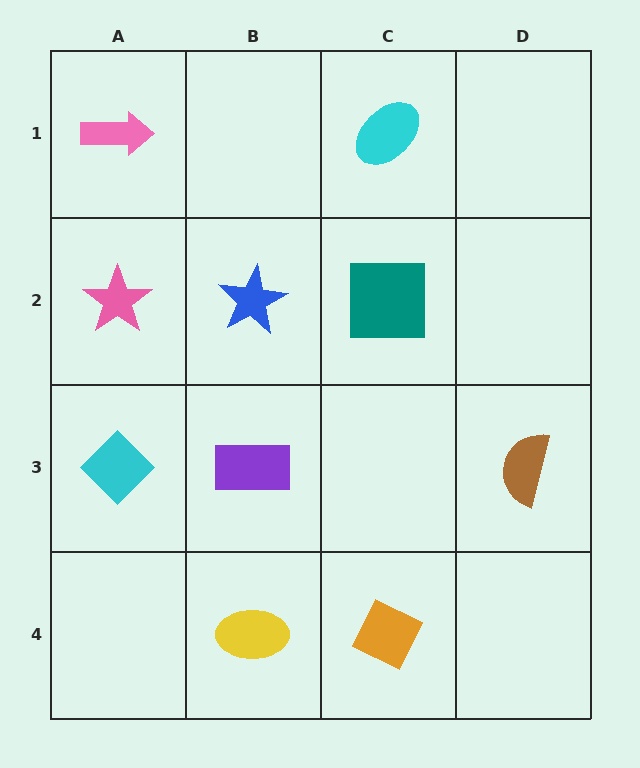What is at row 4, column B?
A yellow ellipse.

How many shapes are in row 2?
3 shapes.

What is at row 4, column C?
An orange diamond.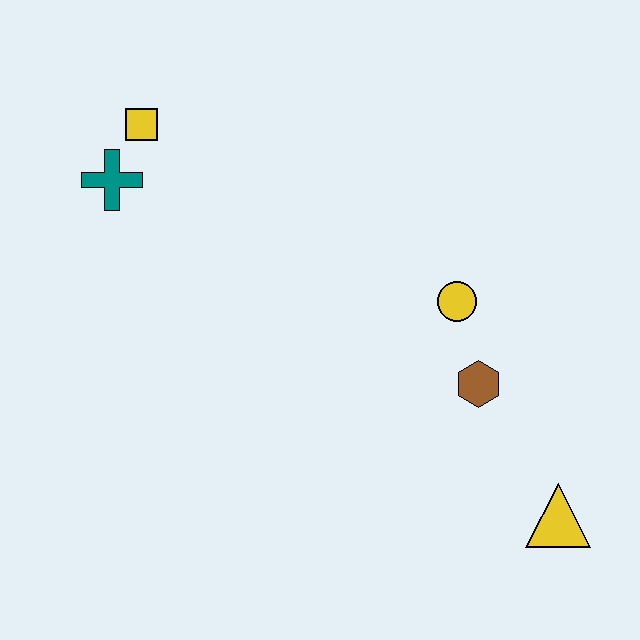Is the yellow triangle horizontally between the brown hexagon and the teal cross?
No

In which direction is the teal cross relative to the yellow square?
The teal cross is below the yellow square.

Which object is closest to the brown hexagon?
The yellow circle is closest to the brown hexagon.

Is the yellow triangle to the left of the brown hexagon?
No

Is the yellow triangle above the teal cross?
No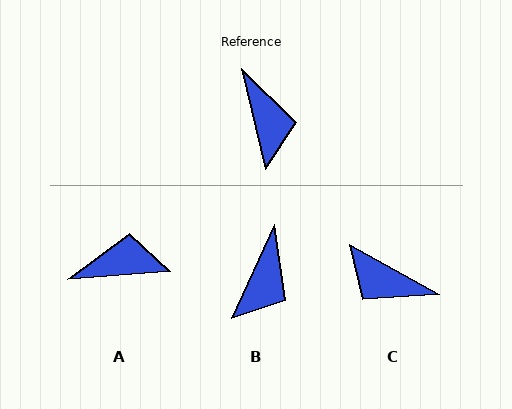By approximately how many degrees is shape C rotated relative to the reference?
Approximately 132 degrees clockwise.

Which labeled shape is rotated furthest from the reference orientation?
C, about 132 degrees away.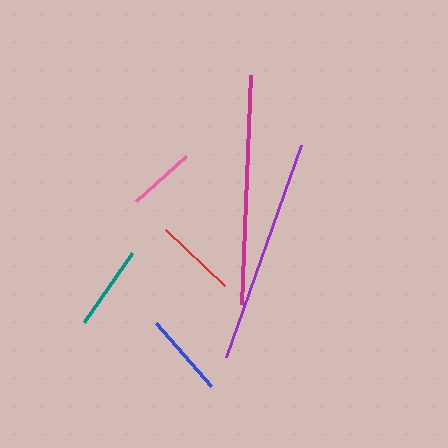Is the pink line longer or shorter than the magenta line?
The magenta line is longer than the pink line.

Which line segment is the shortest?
The pink line is the shortest at approximately 68 pixels.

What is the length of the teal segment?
The teal segment is approximately 83 pixels long.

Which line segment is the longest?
The magenta line is the longest at approximately 230 pixels.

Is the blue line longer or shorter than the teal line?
The teal line is longer than the blue line.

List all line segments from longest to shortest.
From longest to shortest: magenta, purple, teal, blue, red, pink.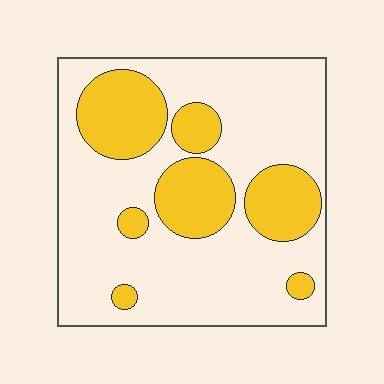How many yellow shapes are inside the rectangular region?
7.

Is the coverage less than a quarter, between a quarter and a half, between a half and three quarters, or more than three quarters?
Between a quarter and a half.